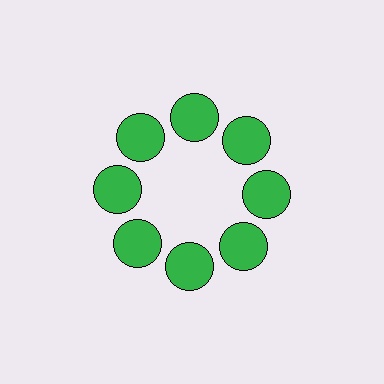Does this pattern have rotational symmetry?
Yes, this pattern has 8-fold rotational symmetry. It looks the same after rotating 45 degrees around the center.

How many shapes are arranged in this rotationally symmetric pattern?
There are 8 shapes, arranged in 8 groups of 1.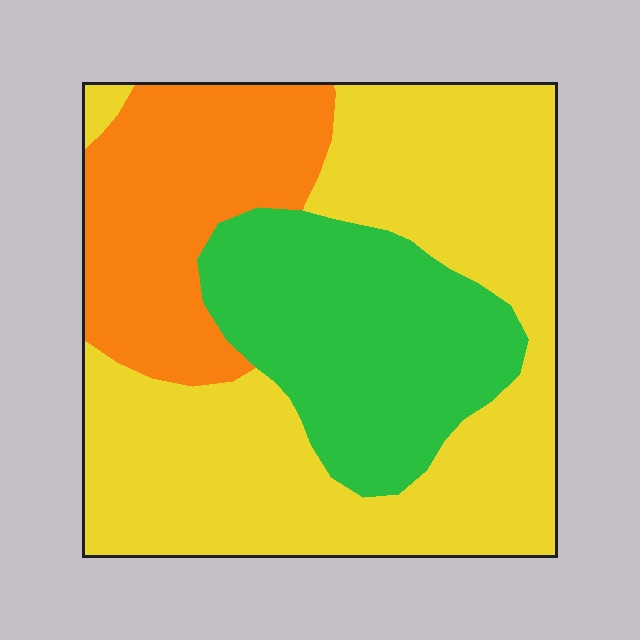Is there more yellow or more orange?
Yellow.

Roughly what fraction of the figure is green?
Green covers around 25% of the figure.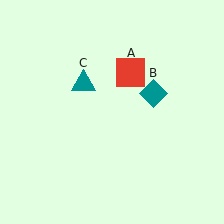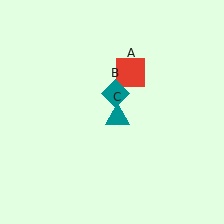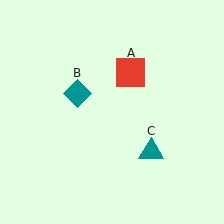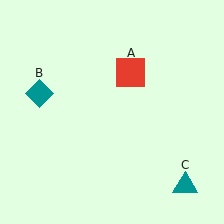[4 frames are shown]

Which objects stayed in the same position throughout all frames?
Red square (object A) remained stationary.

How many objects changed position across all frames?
2 objects changed position: teal diamond (object B), teal triangle (object C).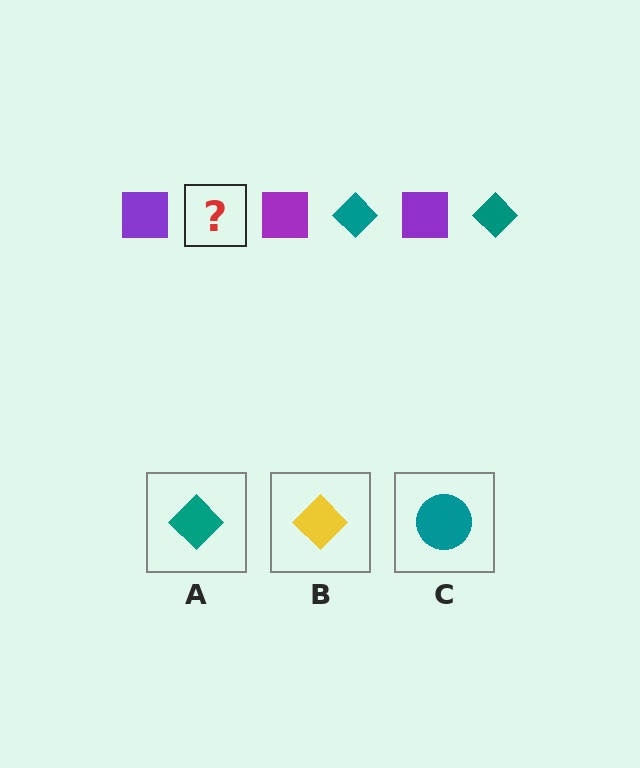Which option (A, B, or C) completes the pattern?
A.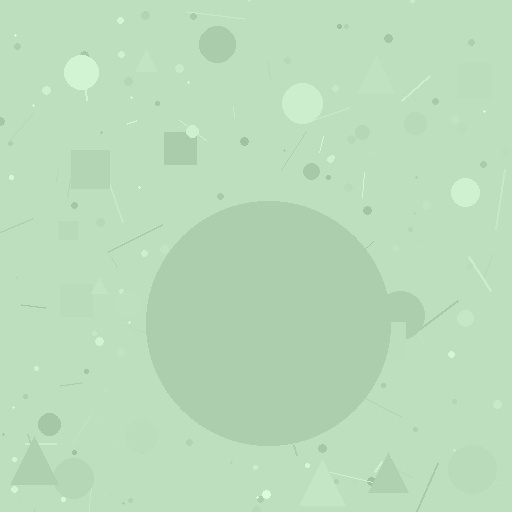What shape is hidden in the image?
A circle is hidden in the image.